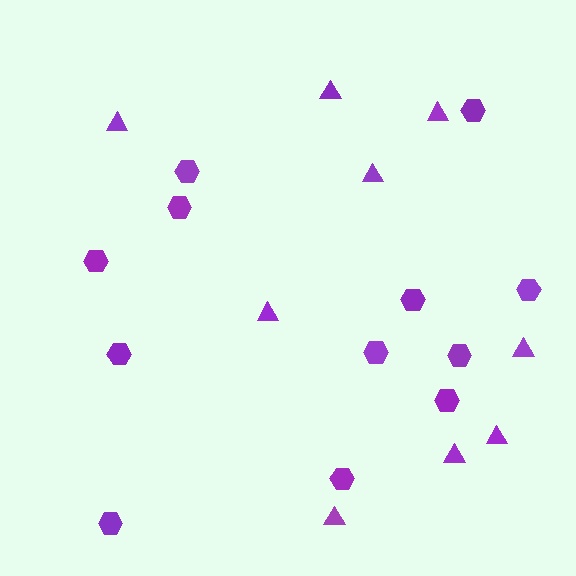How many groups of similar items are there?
There are 2 groups: one group of triangles (9) and one group of hexagons (12).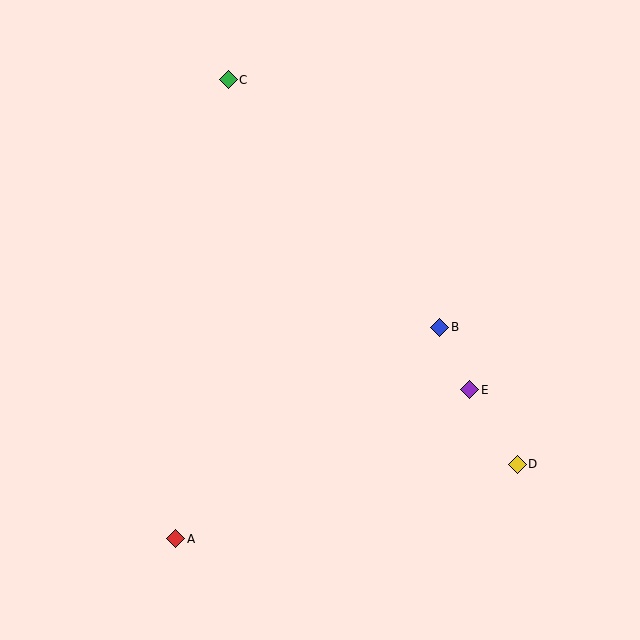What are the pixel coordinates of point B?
Point B is at (440, 327).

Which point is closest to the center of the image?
Point B at (440, 327) is closest to the center.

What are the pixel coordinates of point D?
Point D is at (517, 464).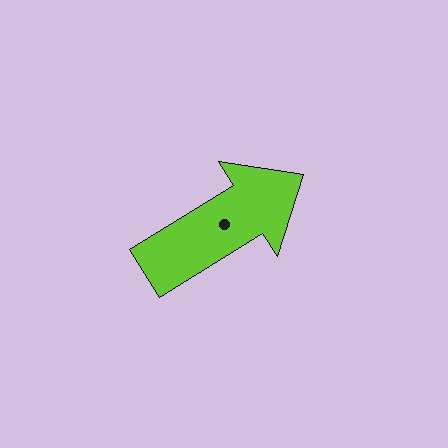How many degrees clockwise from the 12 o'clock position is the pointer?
Approximately 58 degrees.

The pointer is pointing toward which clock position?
Roughly 2 o'clock.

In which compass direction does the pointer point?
Northeast.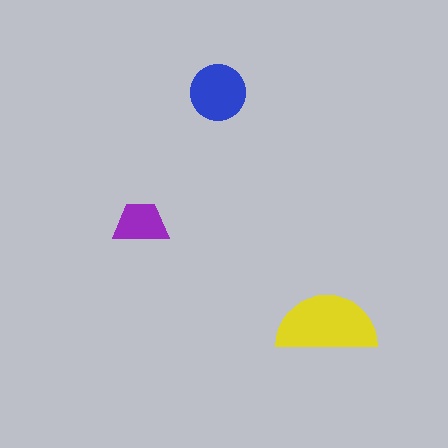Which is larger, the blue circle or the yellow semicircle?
The yellow semicircle.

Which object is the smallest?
The purple trapezoid.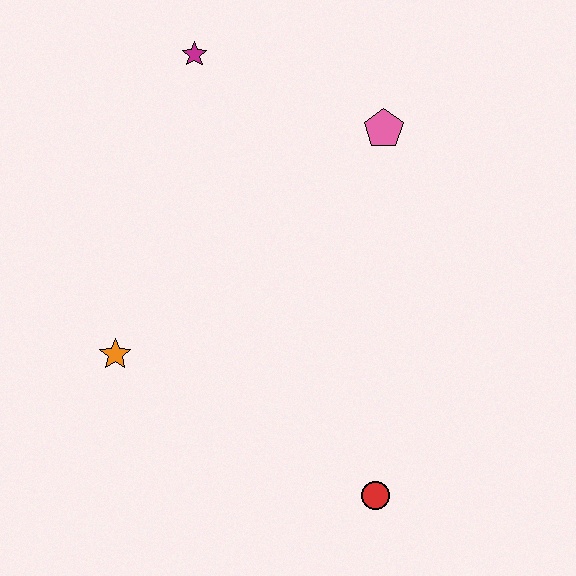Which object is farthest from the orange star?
The pink pentagon is farthest from the orange star.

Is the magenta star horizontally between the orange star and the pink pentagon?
Yes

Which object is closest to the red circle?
The orange star is closest to the red circle.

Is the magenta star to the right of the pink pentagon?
No